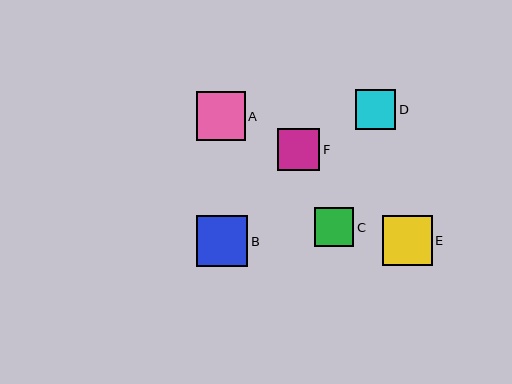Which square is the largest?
Square B is the largest with a size of approximately 52 pixels.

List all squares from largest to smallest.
From largest to smallest: B, E, A, F, D, C.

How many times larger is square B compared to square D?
Square B is approximately 1.3 times the size of square D.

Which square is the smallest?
Square C is the smallest with a size of approximately 39 pixels.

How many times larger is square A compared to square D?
Square A is approximately 1.2 times the size of square D.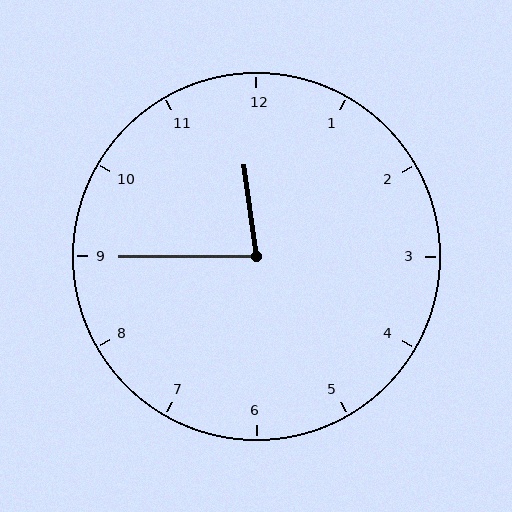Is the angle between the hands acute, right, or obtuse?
It is acute.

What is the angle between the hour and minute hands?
Approximately 82 degrees.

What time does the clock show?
11:45.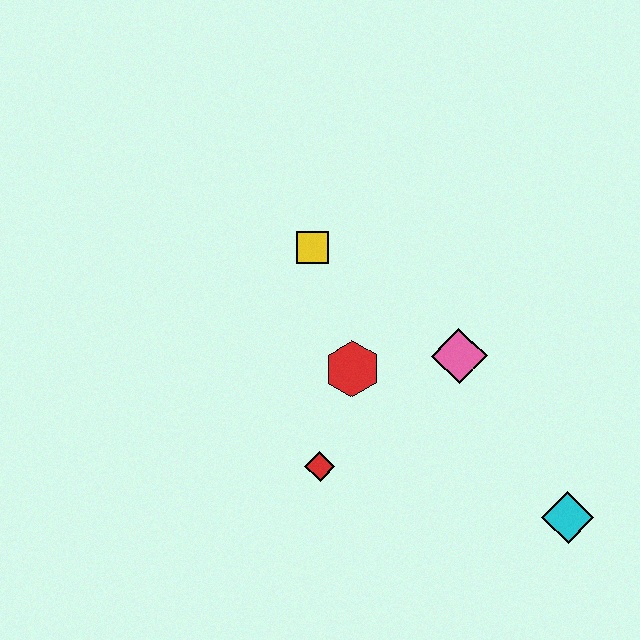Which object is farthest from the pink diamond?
The cyan diamond is farthest from the pink diamond.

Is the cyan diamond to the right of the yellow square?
Yes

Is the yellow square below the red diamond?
No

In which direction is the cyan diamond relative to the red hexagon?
The cyan diamond is to the right of the red hexagon.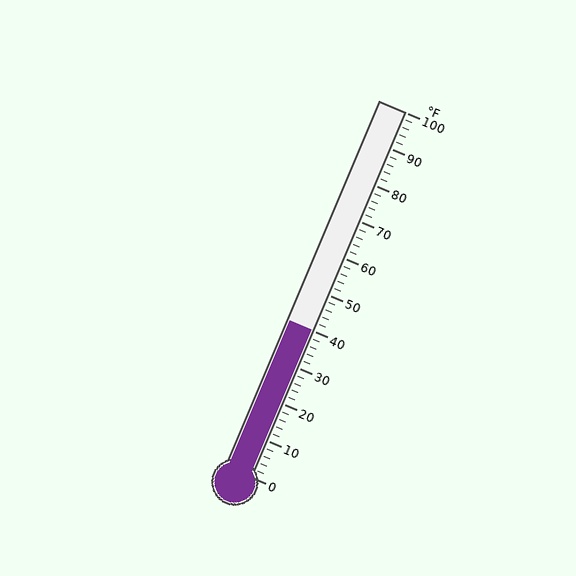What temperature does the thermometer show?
The thermometer shows approximately 40°F.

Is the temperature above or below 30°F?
The temperature is above 30°F.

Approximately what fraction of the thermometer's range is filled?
The thermometer is filled to approximately 40% of its range.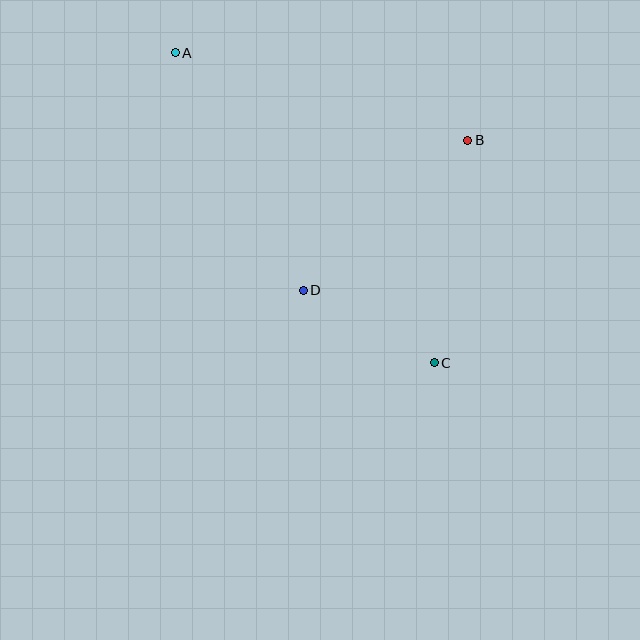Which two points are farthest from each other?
Points A and C are farthest from each other.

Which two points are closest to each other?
Points C and D are closest to each other.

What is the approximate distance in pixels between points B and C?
The distance between B and C is approximately 225 pixels.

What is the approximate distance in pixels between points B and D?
The distance between B and D is approximately 222 pixels.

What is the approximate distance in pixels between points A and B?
The distance between A and B is approximately 305 pixels.